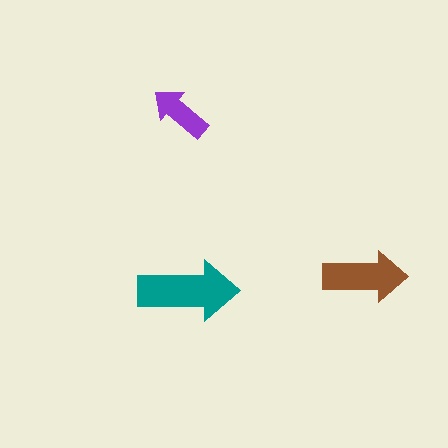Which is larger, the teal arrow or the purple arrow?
The teal one.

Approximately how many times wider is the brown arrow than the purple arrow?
About 1.5 times wider.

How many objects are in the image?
There are 3 objects in the image.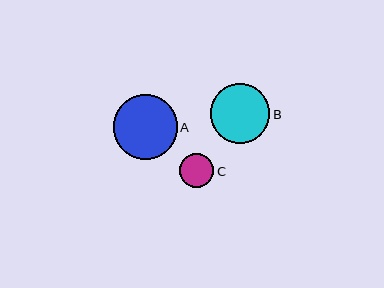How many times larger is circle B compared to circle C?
Circle B is approximately 1.7 times the size of circle C.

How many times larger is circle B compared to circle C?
Circle B is approximately 1.7 times the size of circle C.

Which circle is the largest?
Circle A is the largest with a size of approximately 64 pixels.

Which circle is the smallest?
Circle C is the smallest with a size of approximately 34 pixels.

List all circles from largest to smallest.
From largest to smallest: A, B, C.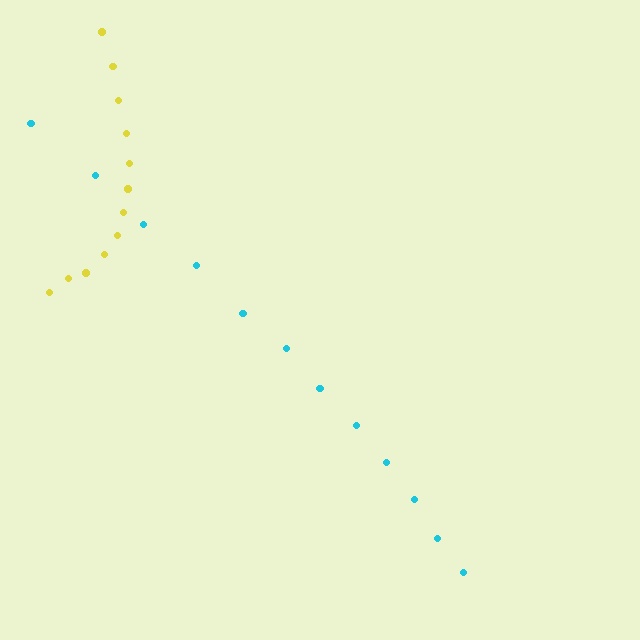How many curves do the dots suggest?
There are 2 distinct paths.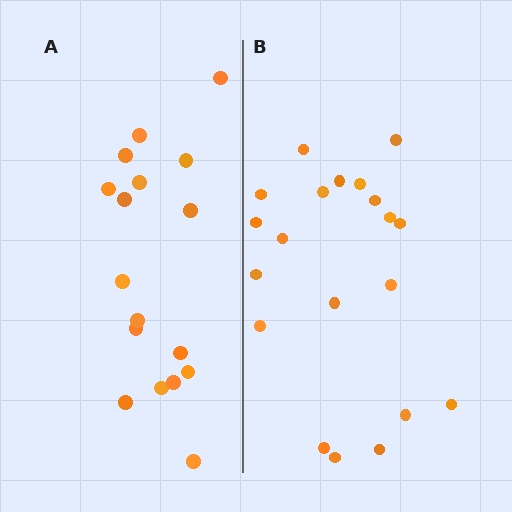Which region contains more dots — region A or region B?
Region B (the right region) has more dots.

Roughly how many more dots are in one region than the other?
Region B has just a few more — roughly 2 or 3 more dots than region A.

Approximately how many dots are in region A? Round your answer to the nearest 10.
About 20 dots. (The exact count is 17, which rounds to 20.)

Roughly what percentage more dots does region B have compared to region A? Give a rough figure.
About 20% more.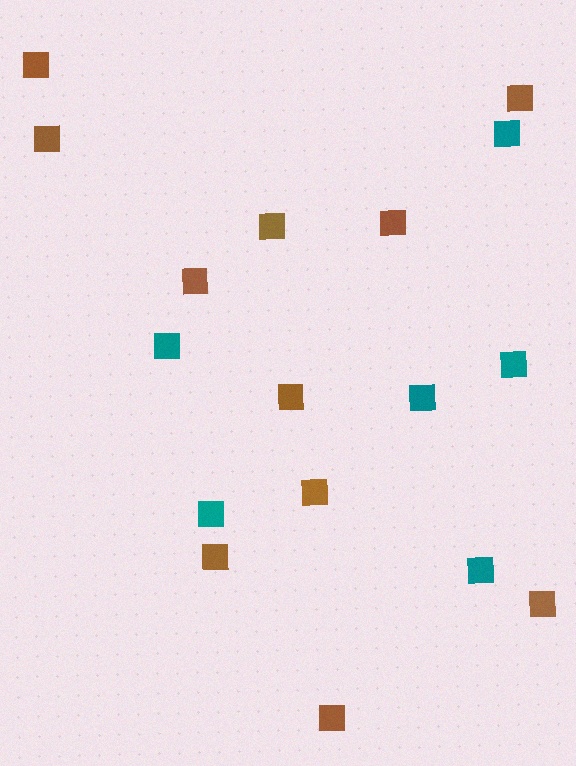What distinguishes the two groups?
There are 2 groups: one group of teal squares (6) and one group of brown squares (11).